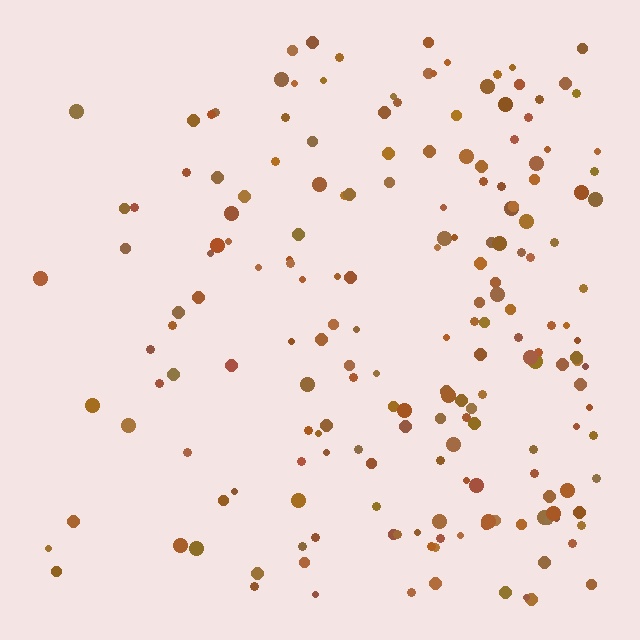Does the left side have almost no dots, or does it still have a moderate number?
Still a moderate number, just noticeably fewer than the right.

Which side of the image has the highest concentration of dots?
The right.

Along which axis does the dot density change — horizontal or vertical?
Horizontal.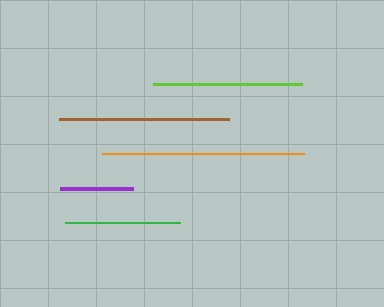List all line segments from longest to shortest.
From longest to shortest: orange, brown, lime, green, purple.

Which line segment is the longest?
The orange line is the longest at approximately 202 pixels.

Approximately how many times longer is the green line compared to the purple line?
The green line is approximately 1.6 times the length of the purple line.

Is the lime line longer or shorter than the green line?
The lime line is longer than the green line.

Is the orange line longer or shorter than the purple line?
The orange line is longer than the purple line.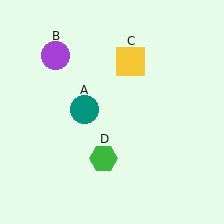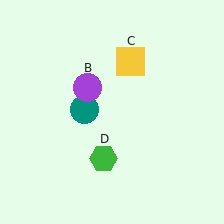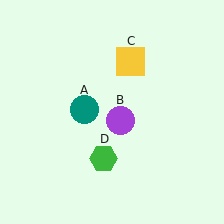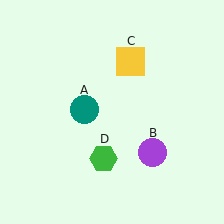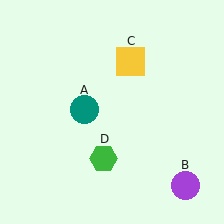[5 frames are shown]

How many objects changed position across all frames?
1 object changed position: purple circle (object B).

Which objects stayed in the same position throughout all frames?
Teal circle (object A) and yellow square (object C) and green hexagon (object D) remained stationary.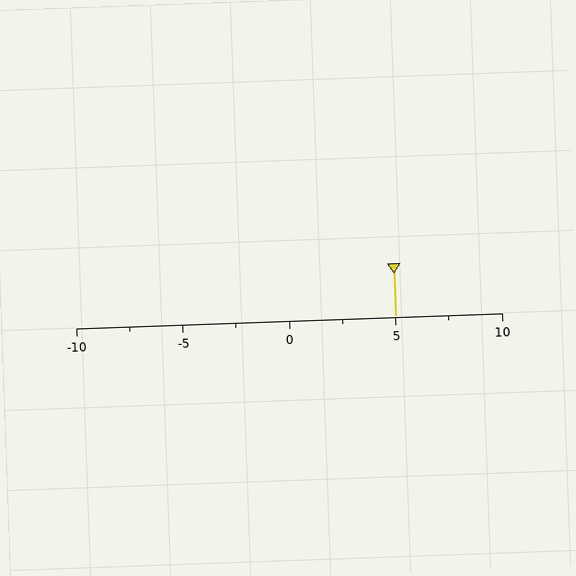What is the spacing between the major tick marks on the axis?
The major ticks are spaced 5 apart.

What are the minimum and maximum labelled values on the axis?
The axis runs from -10 to 10.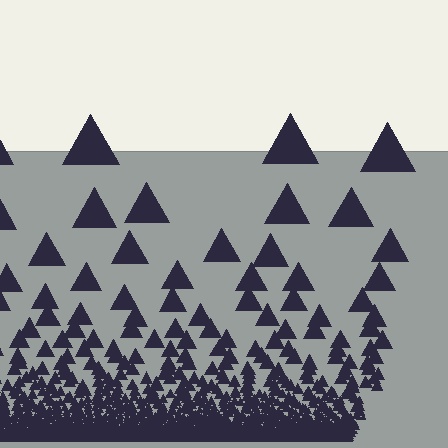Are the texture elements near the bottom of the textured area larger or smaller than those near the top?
Smaller. The gradient is inverted — elements near the bottom are smaller and denser.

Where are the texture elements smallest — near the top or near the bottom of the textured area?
Near the bottom.